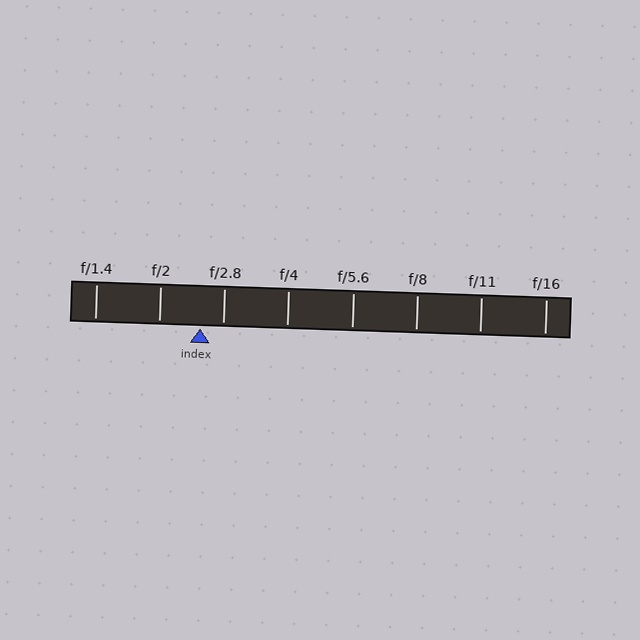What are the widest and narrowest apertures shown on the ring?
The widest aperture shown is f/1.4 and the narrowest is f/16.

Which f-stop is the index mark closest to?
The index mark is closest to f/2.8.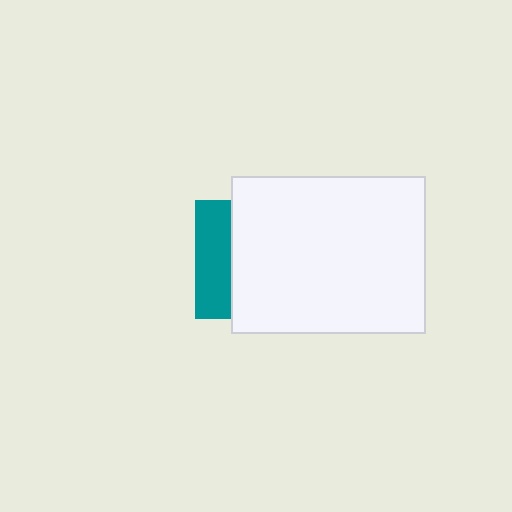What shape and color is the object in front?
The object in front is a white rectangle.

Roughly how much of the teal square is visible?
A small part of it is visible (roughly 31%).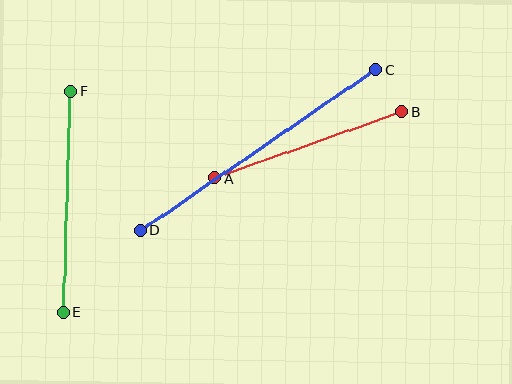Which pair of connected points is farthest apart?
Points C and D are farthest apart.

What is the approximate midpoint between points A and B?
The midpoint is at approximately (308, 145) pixels.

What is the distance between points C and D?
The distance is approximately 285 pixels.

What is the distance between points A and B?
The distance is approximately 198 pixels.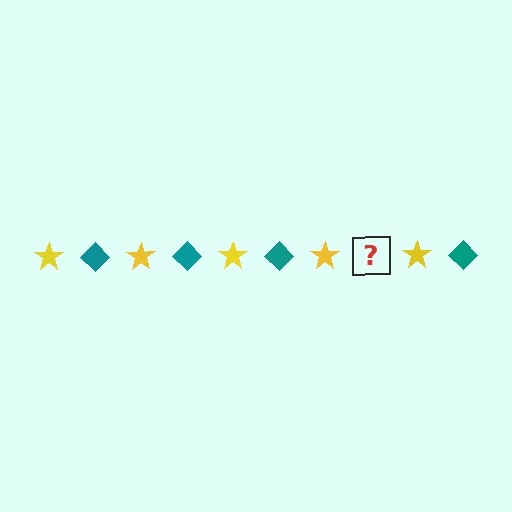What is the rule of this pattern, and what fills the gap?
The rule is that the pattern alternates between yellow star and teal diamond. The gap should be filled with a teal diamond.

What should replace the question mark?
The question mark should be replaced with a teal diamond.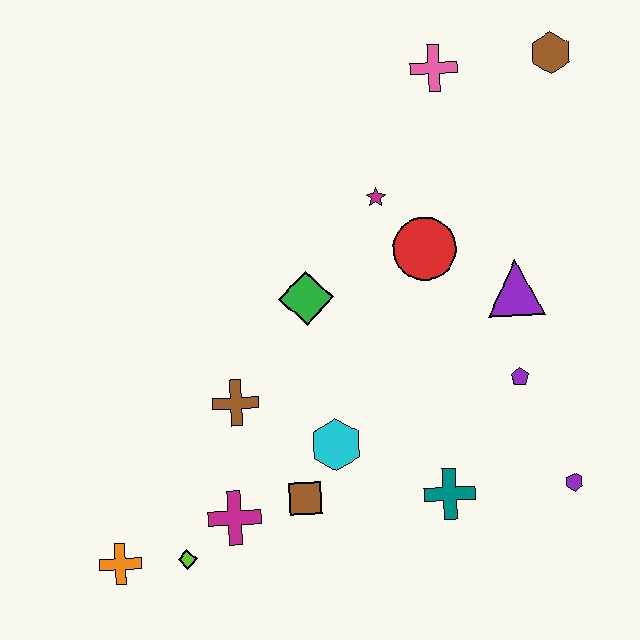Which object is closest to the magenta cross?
The lime diamond is closest to the magenta cross.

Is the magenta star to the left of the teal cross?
Yes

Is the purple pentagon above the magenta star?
No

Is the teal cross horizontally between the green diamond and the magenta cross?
No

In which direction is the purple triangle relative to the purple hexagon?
The purple triangle is above the purple hexagon.